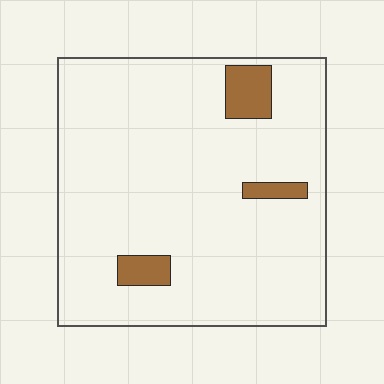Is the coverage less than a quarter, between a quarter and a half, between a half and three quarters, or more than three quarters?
Less than a quarter.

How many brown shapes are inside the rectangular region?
3.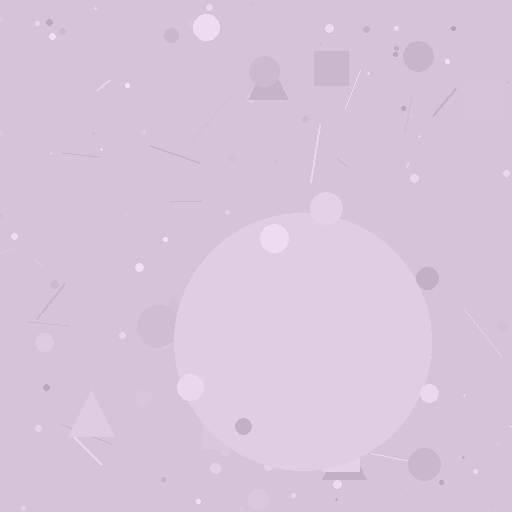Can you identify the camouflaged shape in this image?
The camouflaged shape is a circle.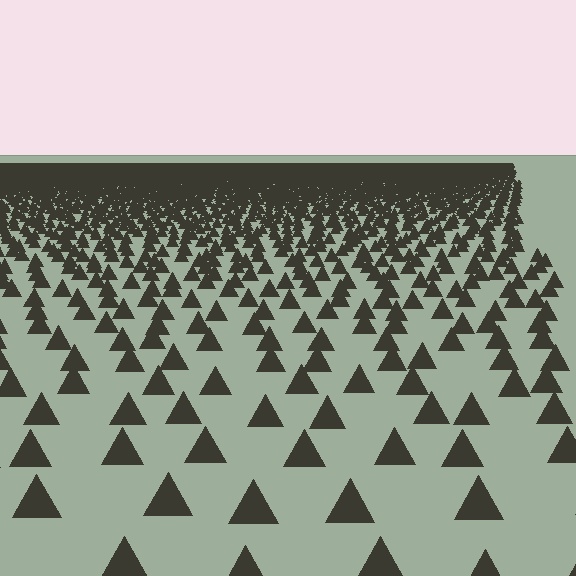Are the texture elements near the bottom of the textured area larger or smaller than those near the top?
Larger. Near the bottom, elements are closer to the viewer and appear at a bigger on-screen size.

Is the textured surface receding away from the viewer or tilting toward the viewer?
The surface is receding away from the viewer. Texture elements get smaller and denser toward the top.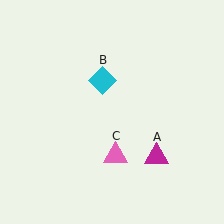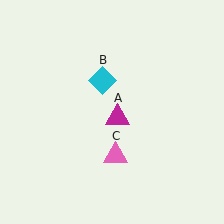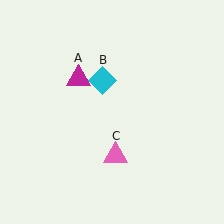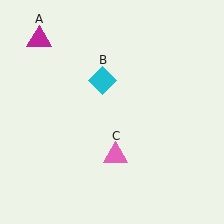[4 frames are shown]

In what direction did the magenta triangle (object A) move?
The magenta triangle (object A) moved up and to the left.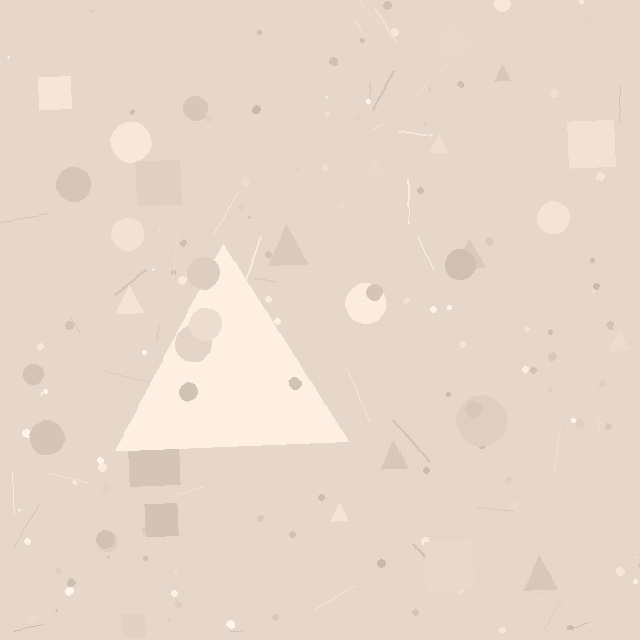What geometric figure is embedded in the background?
A triangle is embedded in the background.